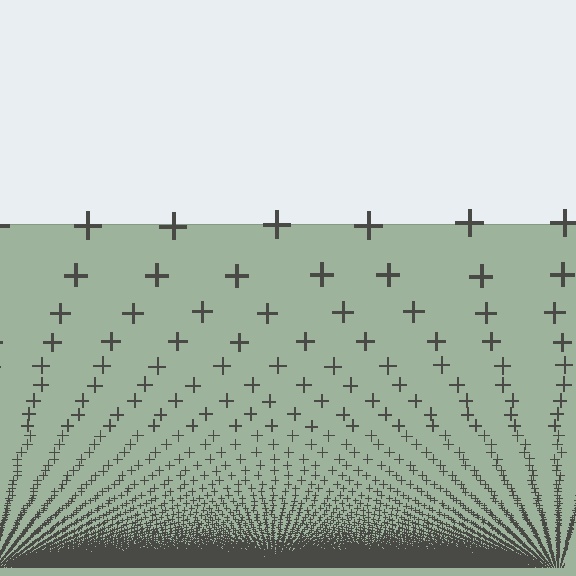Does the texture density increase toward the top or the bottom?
Density increases toward the bottom.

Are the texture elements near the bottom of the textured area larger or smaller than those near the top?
Smaller. The gradient is inverted — elements near the bottom are smaller and denser.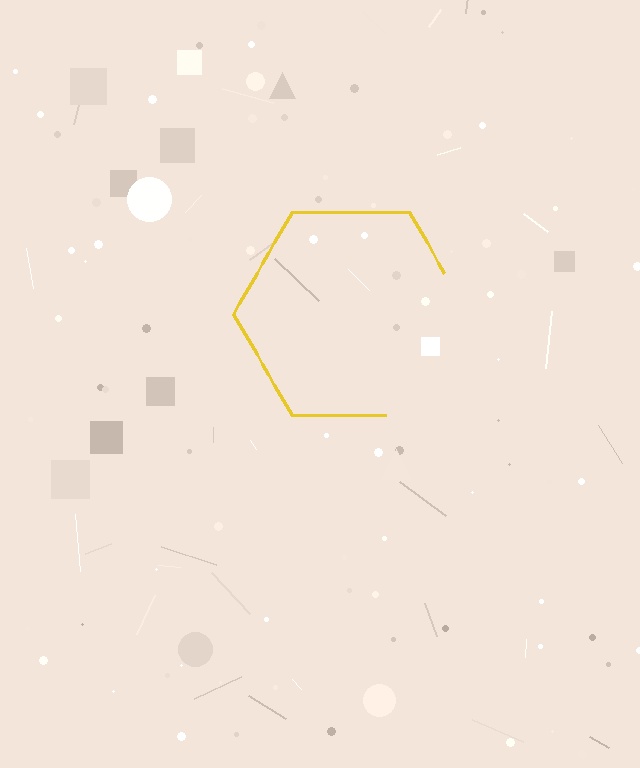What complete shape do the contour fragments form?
The contour fragments form a hexagon.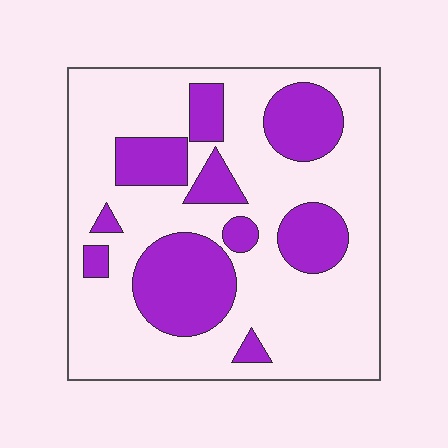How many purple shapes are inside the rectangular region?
10.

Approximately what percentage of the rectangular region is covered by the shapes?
Approximately 30%.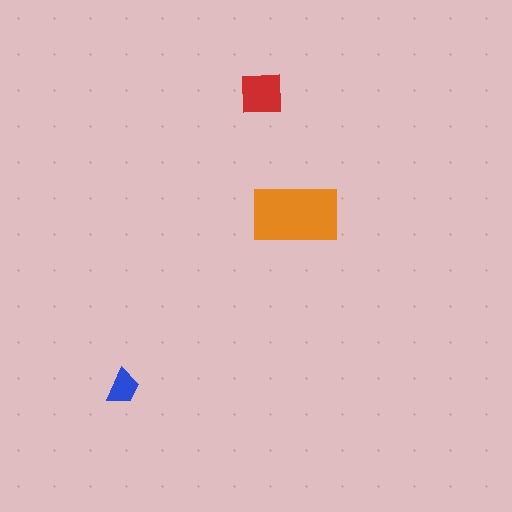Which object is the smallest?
The blue trapezoid.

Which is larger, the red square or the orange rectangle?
The orange rectangle.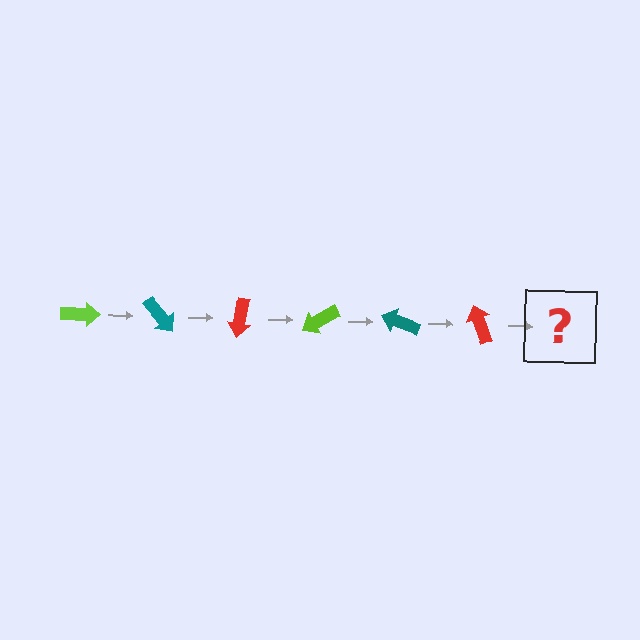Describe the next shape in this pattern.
It should be a lime arrow, rotated 300 degrees from the start.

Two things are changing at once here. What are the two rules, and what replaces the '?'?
The two rules are that it rotates 50 degrees each step and the color cycles through lime, teal, and red. The '?' should be a lime arrow, rotated 300 degrees from the start.